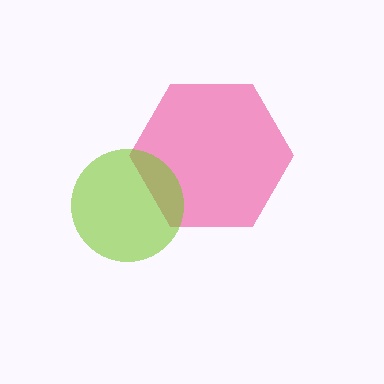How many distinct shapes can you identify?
There are 2 distinct shapes: a pink hexagon, a lime circle.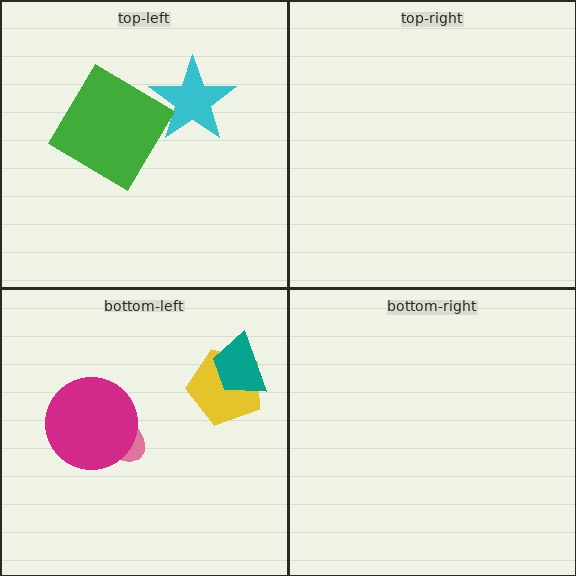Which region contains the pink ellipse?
The bottom-left region.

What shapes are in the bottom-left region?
The yellow pentagon, the pink ellipse, the teal trapezoid, the magenta circle.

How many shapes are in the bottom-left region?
4.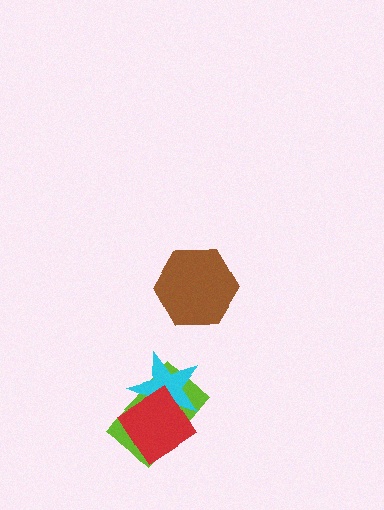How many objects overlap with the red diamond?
2 objects overlap with the red diamond.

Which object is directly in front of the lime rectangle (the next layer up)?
The cyan star is directly in front of the lime rectangle.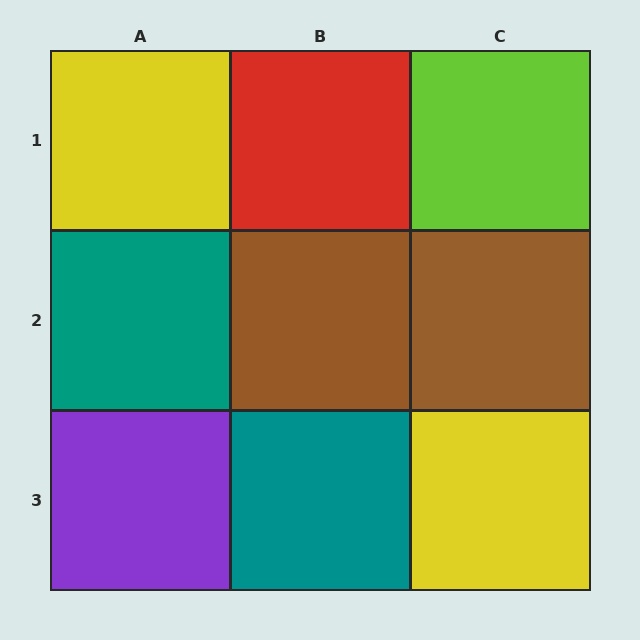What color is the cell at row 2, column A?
Teal.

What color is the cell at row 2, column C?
Brown.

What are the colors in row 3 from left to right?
Purple, teal, yellow.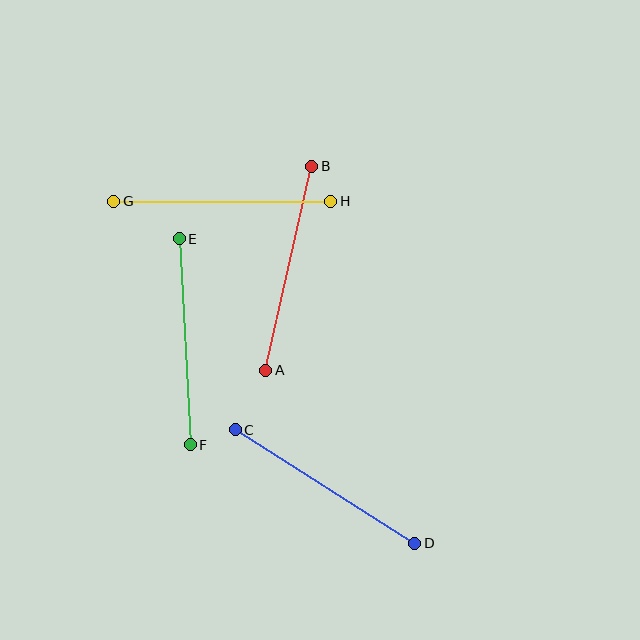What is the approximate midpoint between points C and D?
The midpoint is at approximately (325, 486) pixels.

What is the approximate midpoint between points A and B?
The midpoint is at approximately (289, 268) pixels.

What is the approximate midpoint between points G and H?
The midpoint is at approximately (222, 201) pixels.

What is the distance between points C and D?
The distance is approximately 212 pixels.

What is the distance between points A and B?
The distance is approximately 209 pixels.